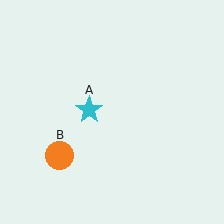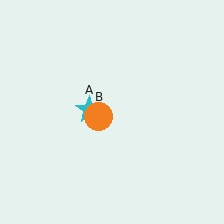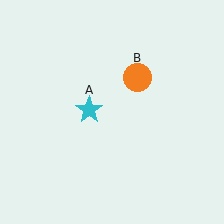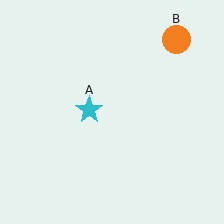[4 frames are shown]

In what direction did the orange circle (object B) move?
The orange circle (object B) moved up and to the right.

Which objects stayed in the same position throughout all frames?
Cyan star (object A) remained stationary.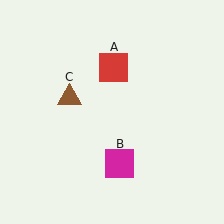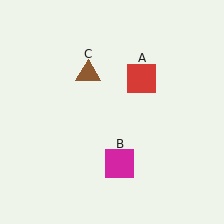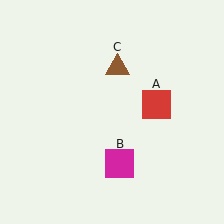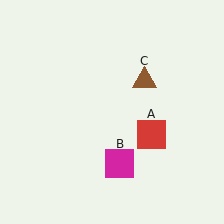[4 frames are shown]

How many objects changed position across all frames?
2 objects changed position: red square (object A), brown triangle (object C).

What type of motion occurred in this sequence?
The red square (object A), brown triangle (object C) rotated clockwise around the center of the scene.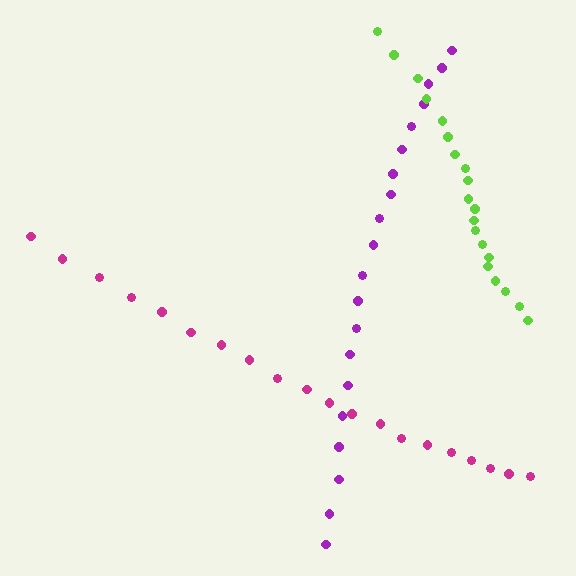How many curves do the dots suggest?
There are 3 distinct paths.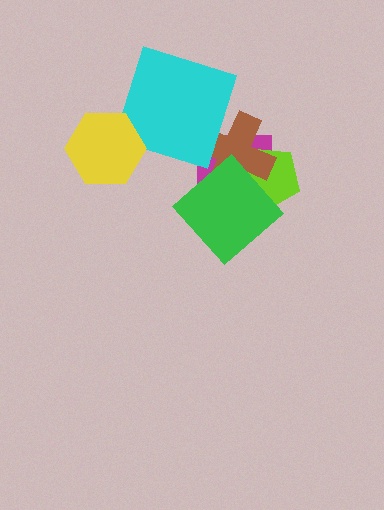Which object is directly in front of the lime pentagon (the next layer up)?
The brown cross is directly in front of the lime pentagon.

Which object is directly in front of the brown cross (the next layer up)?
The cyan square is directly in front of the brown cross.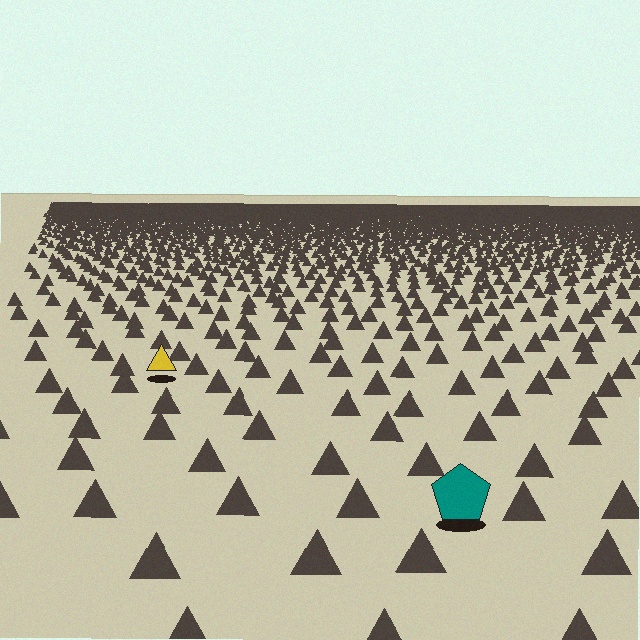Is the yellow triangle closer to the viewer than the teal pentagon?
No. The teal pentagon is closer — you can tell from the texture gradient: the ground texture is coarser near it.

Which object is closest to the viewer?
The teal pentagon is closest. The texture marks near it are larger and more spread out.